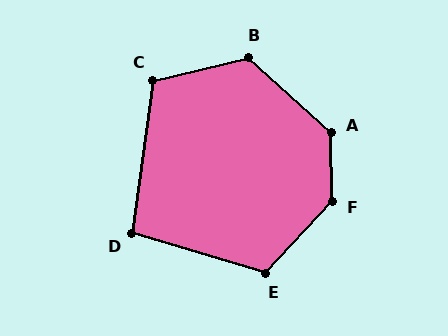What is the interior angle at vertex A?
Approximately 133 degrees (obtuse).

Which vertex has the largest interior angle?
F, at approximately 137 degrees.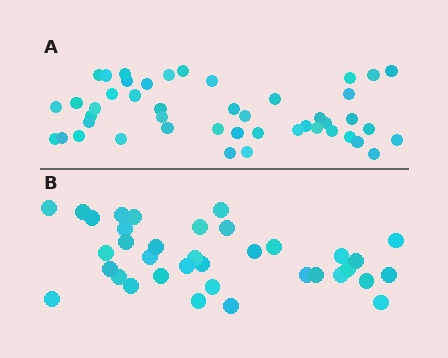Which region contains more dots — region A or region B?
Region A (the top region) has more dots.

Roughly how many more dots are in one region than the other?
Region A has roughly 10 or so more dots than region B.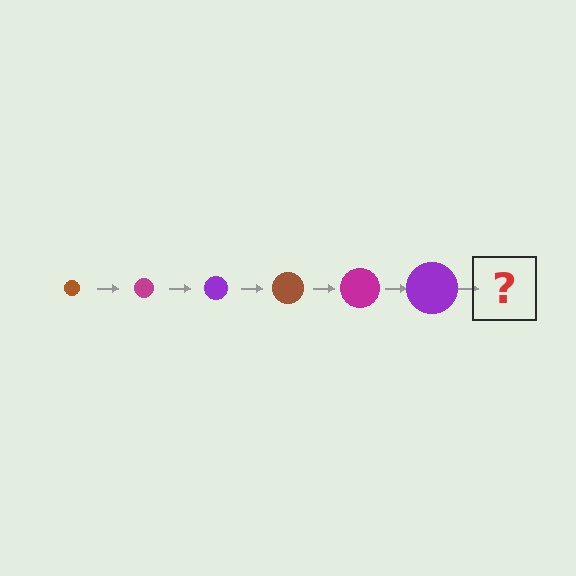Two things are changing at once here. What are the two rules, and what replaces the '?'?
The two rules are that the circle grows larger each step and the color cycles through brown, magenta, and purple. The '?' should be a brown circle, larger than the previous one.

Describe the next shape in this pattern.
It should be a brown circle, larger than the previous one.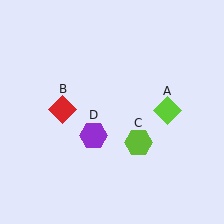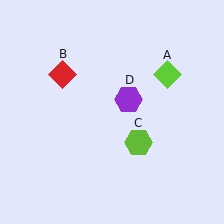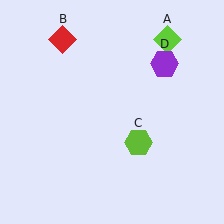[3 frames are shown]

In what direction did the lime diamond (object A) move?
The lime diamond (object A) moved up.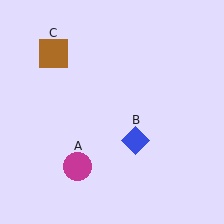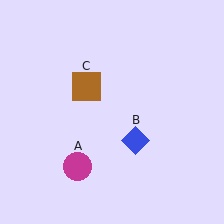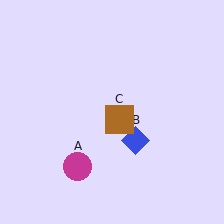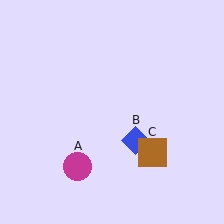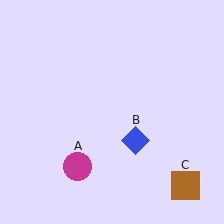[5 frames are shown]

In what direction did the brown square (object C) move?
The brown square (object C) moved down and to the right.